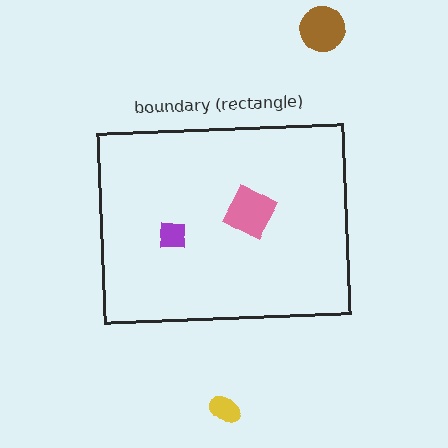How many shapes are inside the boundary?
2 inside, 2 outside.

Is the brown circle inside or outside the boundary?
Outside.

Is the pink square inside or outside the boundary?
Inside.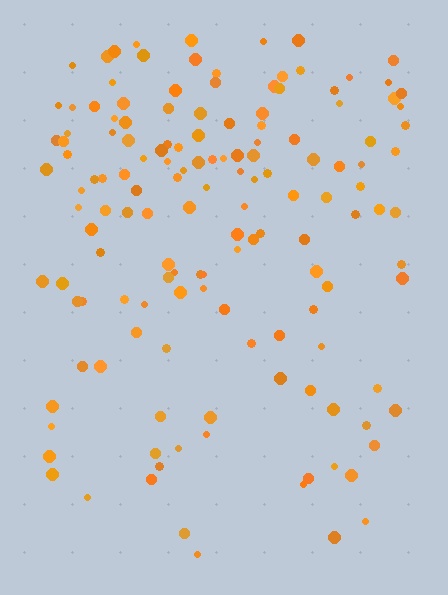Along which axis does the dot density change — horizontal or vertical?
Vertical.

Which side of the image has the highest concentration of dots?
The top.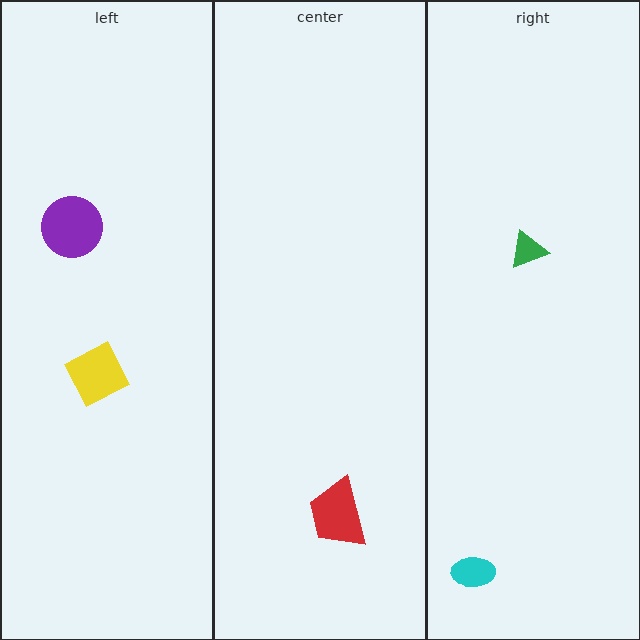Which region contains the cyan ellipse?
The right region.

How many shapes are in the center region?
1.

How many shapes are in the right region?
2.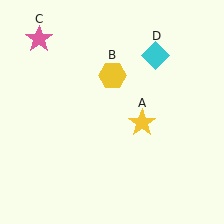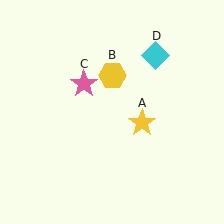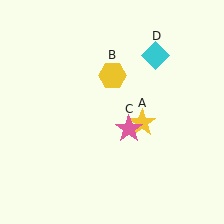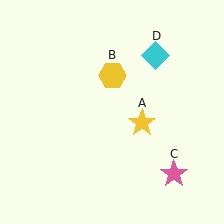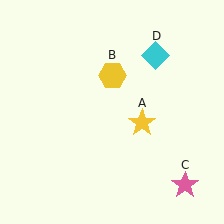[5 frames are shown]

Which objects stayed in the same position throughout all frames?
Yellow star (object A) and yellow hexagon (object B) and cyan diamond (object D) remained stationary.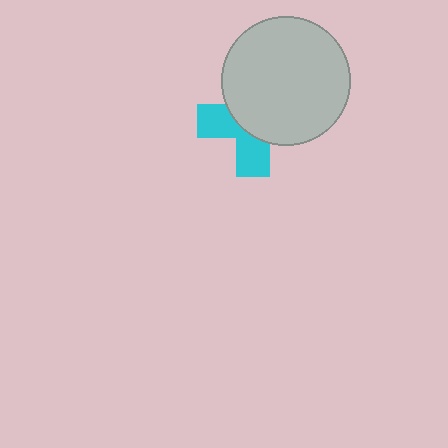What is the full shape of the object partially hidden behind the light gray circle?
The partially hidden object is a cyan cross.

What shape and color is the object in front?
The object in front is a light gray circle.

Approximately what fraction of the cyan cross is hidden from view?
Roughly 60% of the cyan cross is hidden behind the light gray circle.